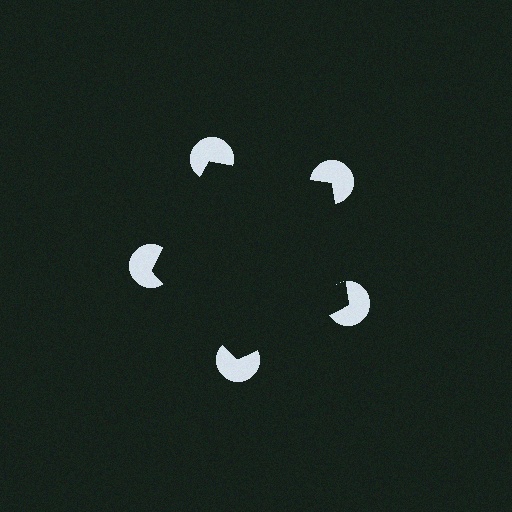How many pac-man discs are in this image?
There are 5 — one at each vertex of the illusory pentagon.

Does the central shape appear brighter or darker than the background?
It typically appears slightly darker than the background, even though no actual brightness change is drawn.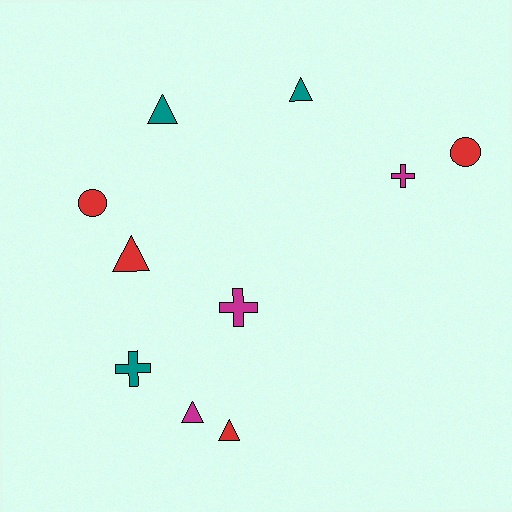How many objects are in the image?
There are 10 objects.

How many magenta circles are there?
There are no magenta circles.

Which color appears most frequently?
Red, with 4 objects.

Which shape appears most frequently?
Triangle, with 5 objects.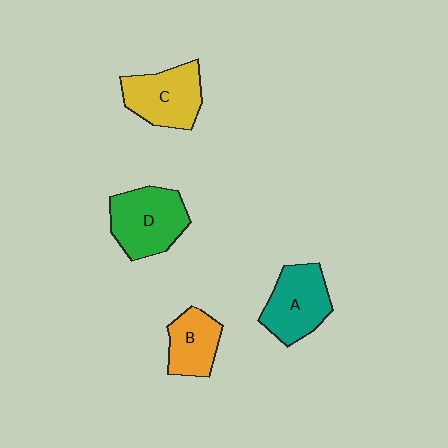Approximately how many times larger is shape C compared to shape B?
Approximately 1.3 times.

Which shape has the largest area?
Shape D (green).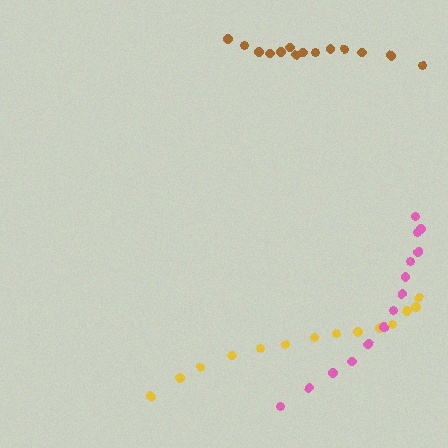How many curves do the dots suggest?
There are 3 distinct paths.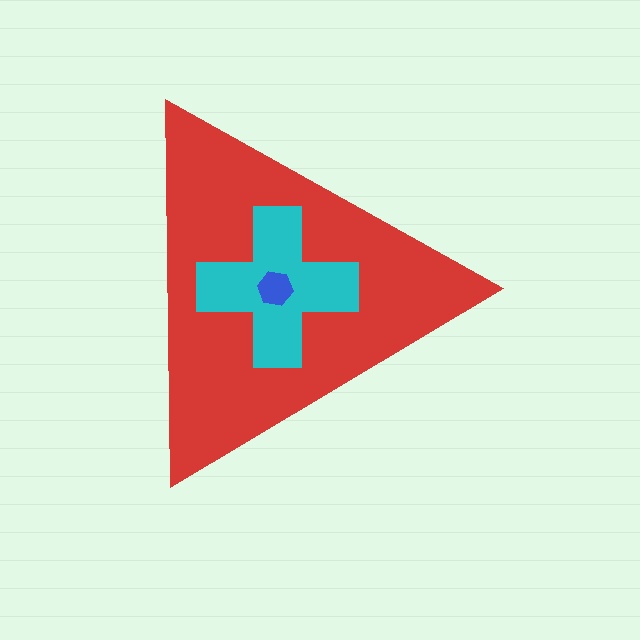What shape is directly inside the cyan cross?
The blue hexagon.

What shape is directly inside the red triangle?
The cyan cross.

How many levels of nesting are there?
3.